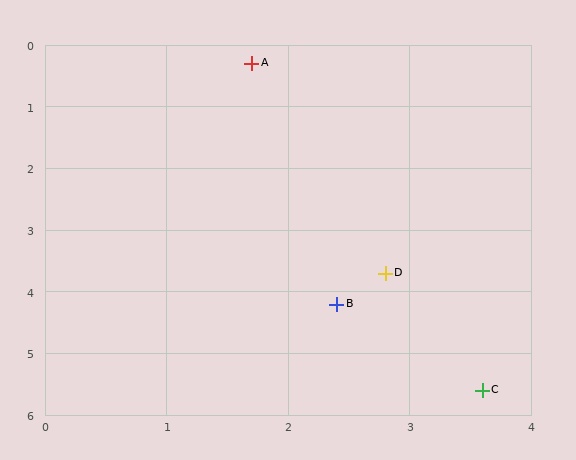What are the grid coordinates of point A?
Point A is at approximately (1.7, 0.3).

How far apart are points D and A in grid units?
Points D and A are about 3.6 grid units apart.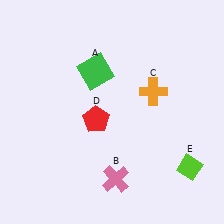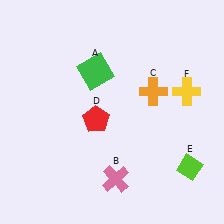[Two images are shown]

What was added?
A yellow cross (F) was added in Image 2.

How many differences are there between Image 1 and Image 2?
There is 1 difference between the two images.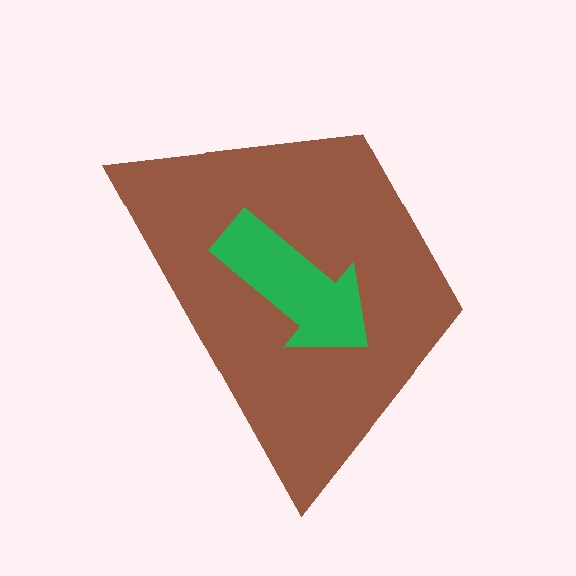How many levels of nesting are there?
2.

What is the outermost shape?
The brown trapezoid.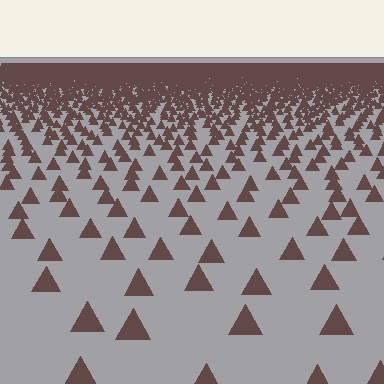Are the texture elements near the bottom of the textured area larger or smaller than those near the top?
Larger. Near the bottom, elements are closer to the viewer and appear at a bigger on-screen size.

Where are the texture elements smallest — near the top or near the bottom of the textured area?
Near the top.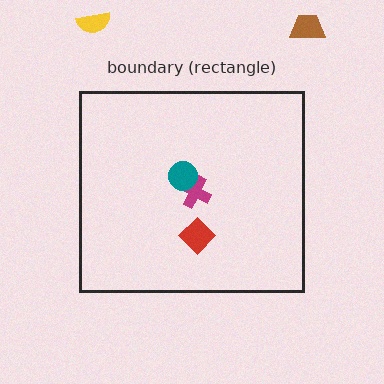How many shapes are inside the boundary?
3 inside, 2 outside.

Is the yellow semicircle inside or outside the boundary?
Outside.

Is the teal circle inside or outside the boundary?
Inside.